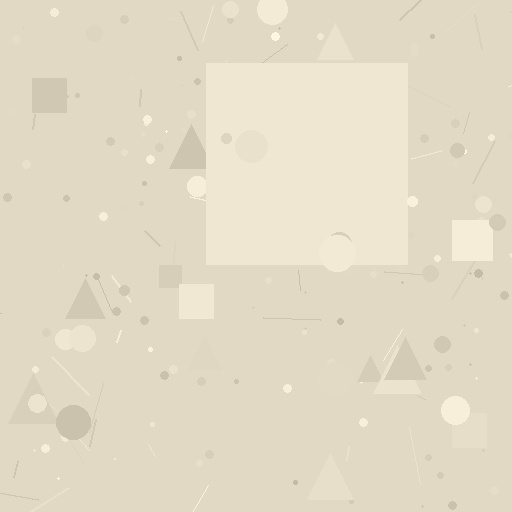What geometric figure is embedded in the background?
A square is embedded in the background.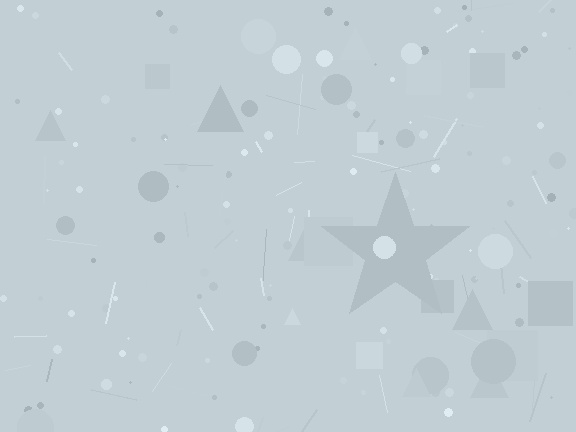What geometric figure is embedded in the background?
A star is embedded in the background.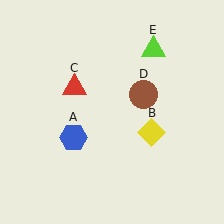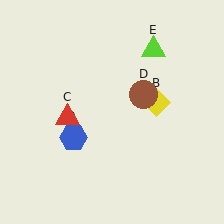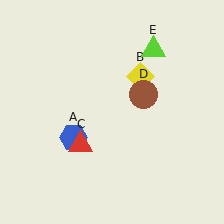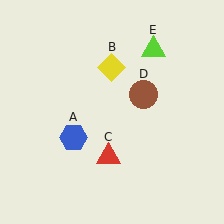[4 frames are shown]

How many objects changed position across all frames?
2 objects changed position: yellow diamond (object B), red triangle (object C).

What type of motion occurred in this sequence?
The yellow diamond (object B), red triangle (object C) rotated counterclockwise around the center of the scene.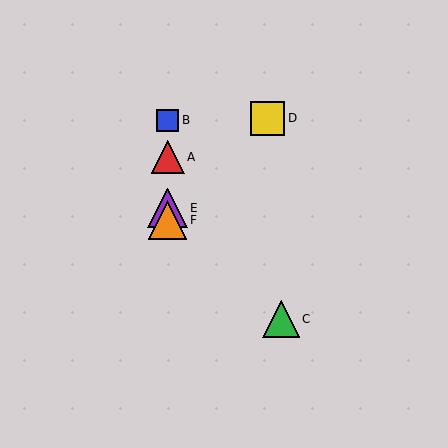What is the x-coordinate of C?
Object C is at x≈281.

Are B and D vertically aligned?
No, B is at x≈168 and D is at x≈268.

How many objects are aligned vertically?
4 objects (A, B, E, F) are aligned vertically.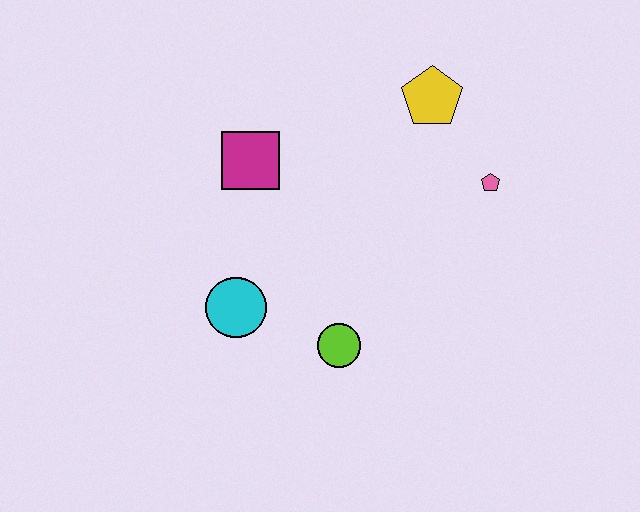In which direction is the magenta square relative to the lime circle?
The magenta square is above the lime circle.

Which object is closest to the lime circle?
The cyan circle is closest to the lime circle.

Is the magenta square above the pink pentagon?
Yes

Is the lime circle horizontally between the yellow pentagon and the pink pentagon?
No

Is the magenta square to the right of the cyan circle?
Yes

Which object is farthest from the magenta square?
The pink pentagon is farthest from the magenta square.